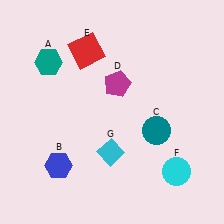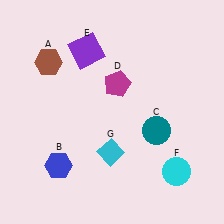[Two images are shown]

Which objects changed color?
A changed from teal to brown. E changed from red to purple.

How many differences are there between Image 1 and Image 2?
There are 2 differences between the two images.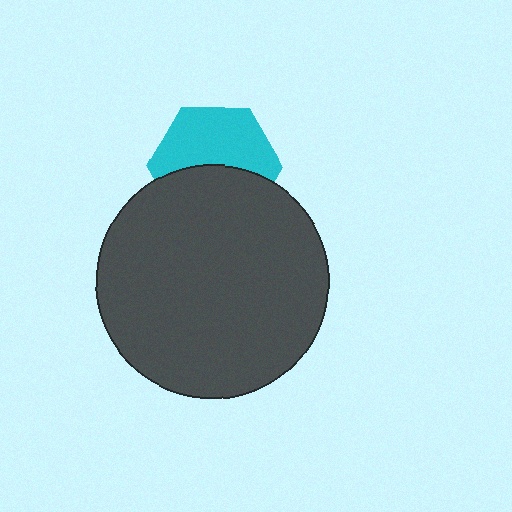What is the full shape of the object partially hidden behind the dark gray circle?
The partially hidden object is a cyan hexagon.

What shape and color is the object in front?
The object in front is a dark gray circle.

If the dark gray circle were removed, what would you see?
You would see the complete cyan hexagon.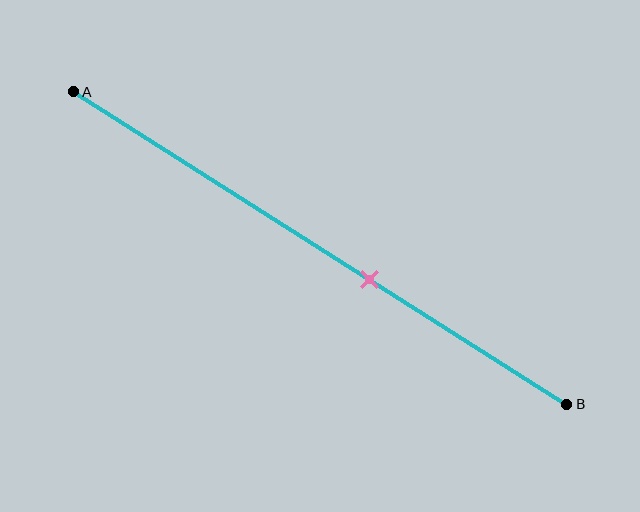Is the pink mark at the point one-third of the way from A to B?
No, the mark is at about 60% from A, not at the 33% one-third point.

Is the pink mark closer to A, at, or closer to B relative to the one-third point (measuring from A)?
The pink mark is closer to point B than the one-third point of segment AB.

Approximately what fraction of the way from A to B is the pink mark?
The pink mark is approximately 60% of the way from A to B.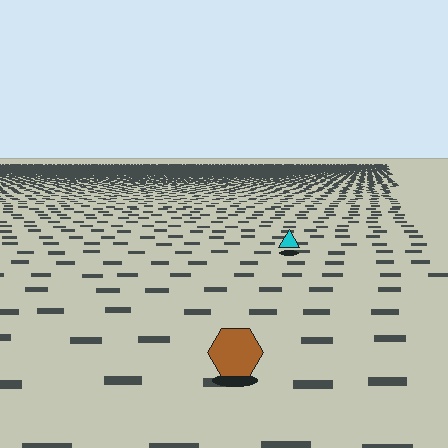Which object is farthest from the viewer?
The cyan triangle is farthest from the viewer. It appears smaller and the ground texture around it is denser.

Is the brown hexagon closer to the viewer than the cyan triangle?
Yes. The brown hexagon is closer — you can tell from the texture gradient: the ground texture is coarser near it.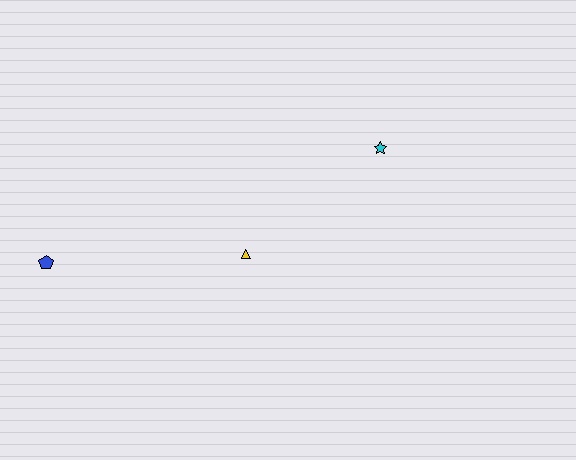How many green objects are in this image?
There are no green objects.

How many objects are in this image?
There are 3 objects.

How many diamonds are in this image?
There are no diamonds.